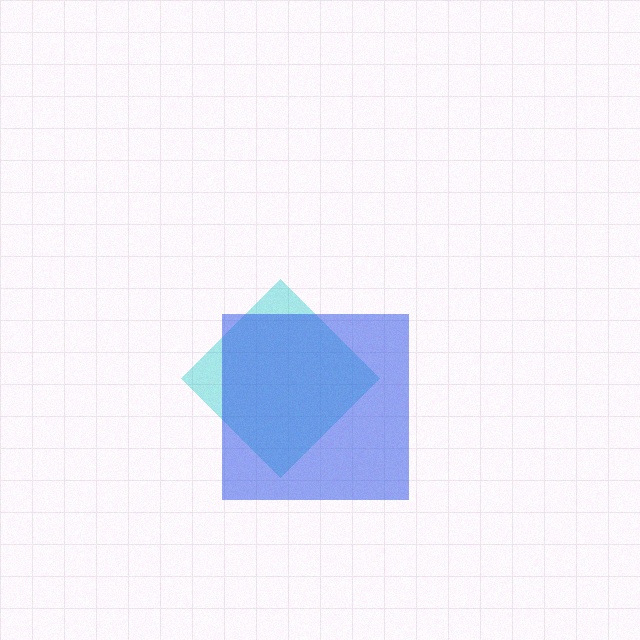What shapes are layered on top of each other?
The layered shapes are: a cyan diamond, a blue square.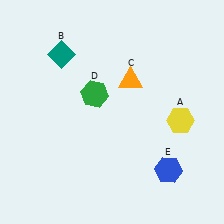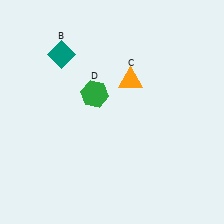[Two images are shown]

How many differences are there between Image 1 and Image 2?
There are 2 differences between the two images.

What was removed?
The yellow hexagon (A), the blue hexagon (E) were removed in Image 2.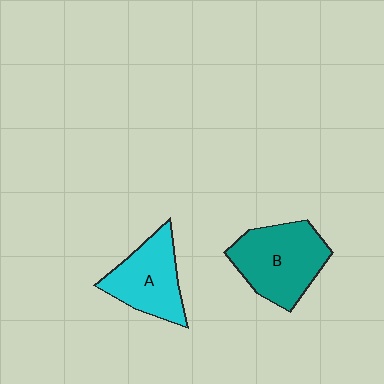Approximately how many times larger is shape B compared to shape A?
Approximately 1.2 times.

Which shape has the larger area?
Shape B (teal).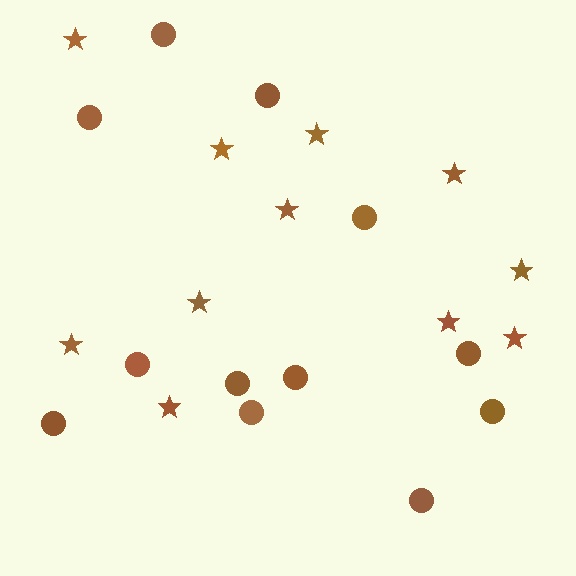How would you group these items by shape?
There are 2 groups: one group of stars (11) and one group of circles (12).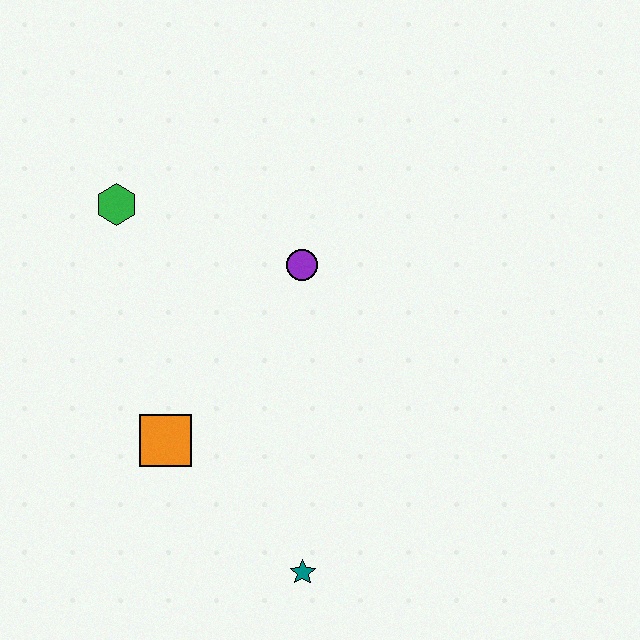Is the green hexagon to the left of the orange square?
Yes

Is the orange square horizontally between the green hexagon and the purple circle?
Yes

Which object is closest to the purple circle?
The green hexagon is closest to the purple circle.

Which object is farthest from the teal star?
The green hexagon is farthest from the teal star.